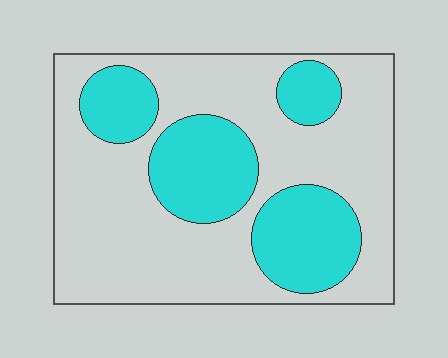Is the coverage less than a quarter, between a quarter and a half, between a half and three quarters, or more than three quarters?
Between a quarter and a half.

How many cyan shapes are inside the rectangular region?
4.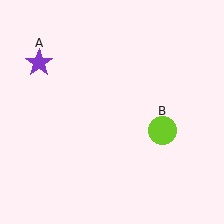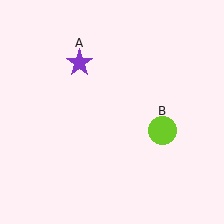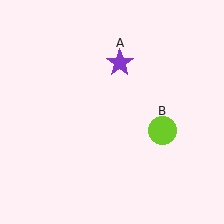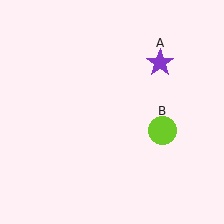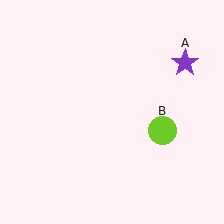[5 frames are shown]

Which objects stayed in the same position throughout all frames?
Lime circle (object B) remained stationary.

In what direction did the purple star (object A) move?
The purple star (object A) moved right.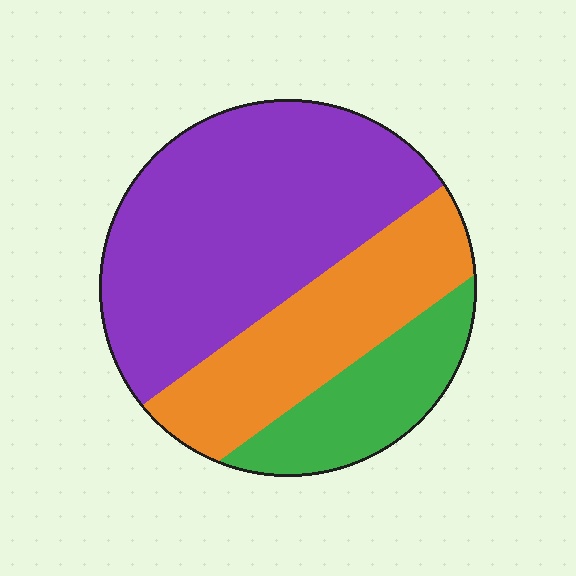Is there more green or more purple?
Purple.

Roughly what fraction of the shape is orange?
Orange covers about 30% of the shape.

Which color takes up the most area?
Purple, at roughly 55%.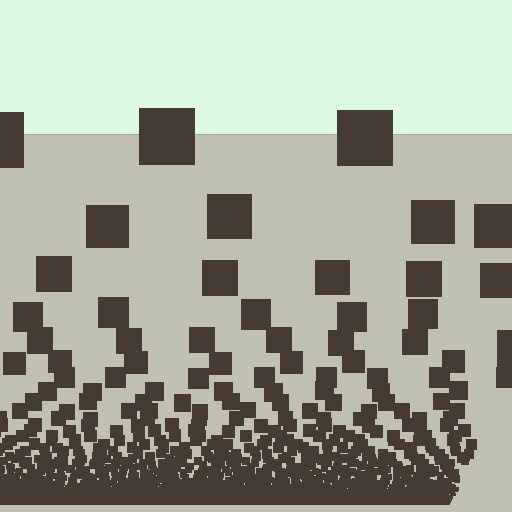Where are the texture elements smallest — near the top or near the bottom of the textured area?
Near the bottom.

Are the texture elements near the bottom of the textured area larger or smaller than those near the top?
Smaller. The gradient is inverted — elements near the bottom are smaller and denser.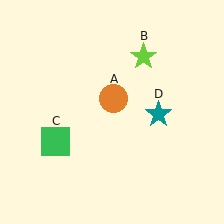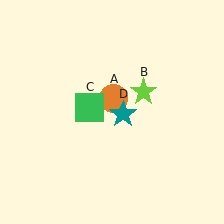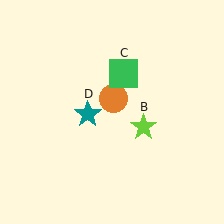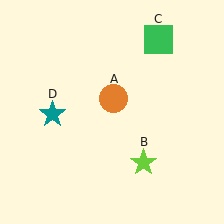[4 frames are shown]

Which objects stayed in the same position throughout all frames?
Orange circle (object A) remained stationary.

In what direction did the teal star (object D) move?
The teal star (object D) moved left.